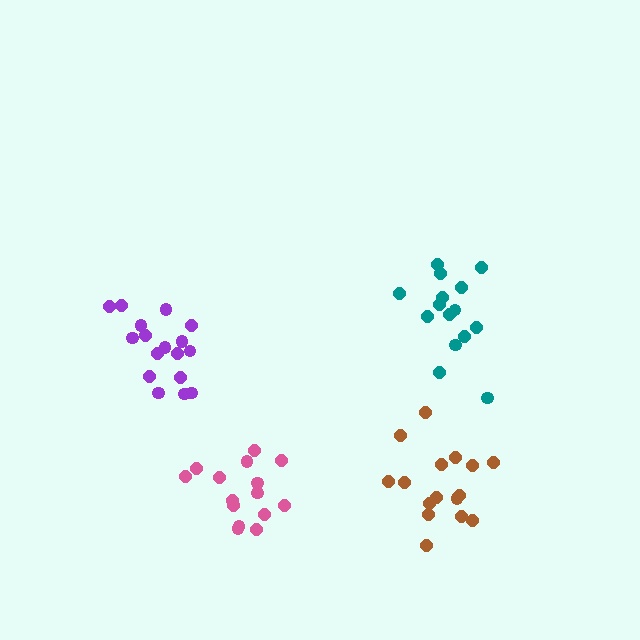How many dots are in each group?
Group 1: 16 dots, Group 2: 15 dots, Group 3: 17 dots, Group 4: 15 dots (63 total).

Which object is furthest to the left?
The purple cluster is leftmost.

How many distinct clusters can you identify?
There are 4 distinct clusters.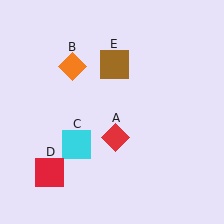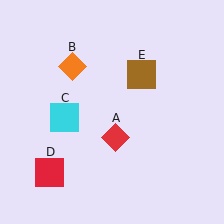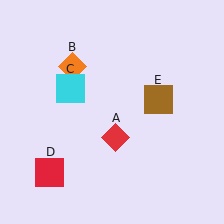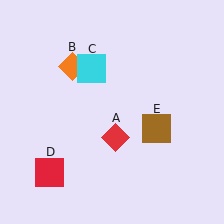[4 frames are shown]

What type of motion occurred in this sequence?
The cyan square (object C), brown square (object E) rotated clockwise around the center of the scene.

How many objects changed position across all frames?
2 objects changed position: cyan square (object C), brown square (object E).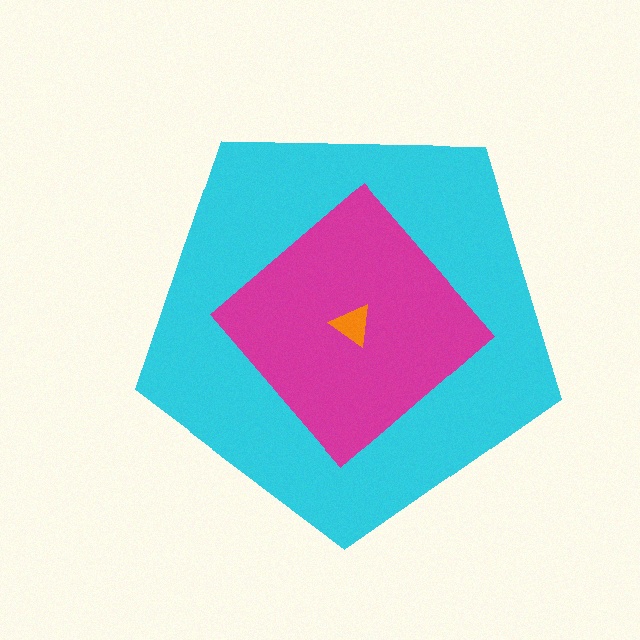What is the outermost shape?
The cyan pentagon.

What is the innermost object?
The orange triangle.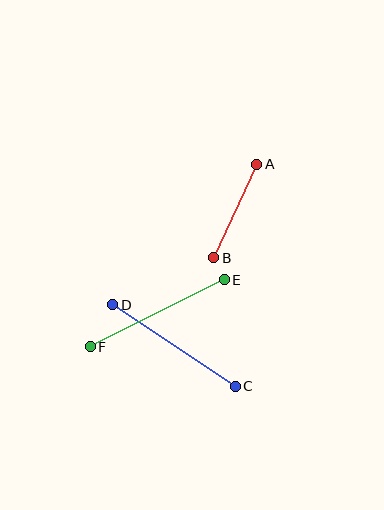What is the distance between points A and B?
The distance is approximately 103 pixels.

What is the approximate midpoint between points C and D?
The midpoint is at approximately (174, 345) pixels.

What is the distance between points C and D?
The distance is approximately 147 pixels.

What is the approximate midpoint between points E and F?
The midpoint is at approximately (157, 313) pixels.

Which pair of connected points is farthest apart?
Points E and F are farthest apart.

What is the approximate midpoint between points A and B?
The midpoint is at approximately (235, 211) pixels.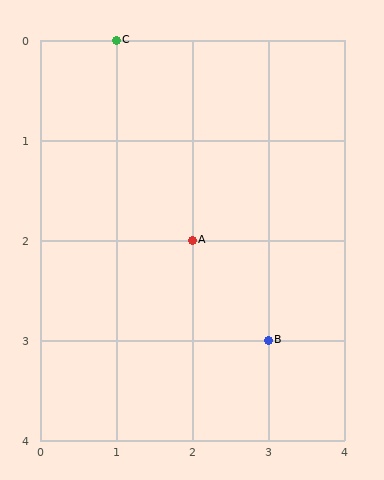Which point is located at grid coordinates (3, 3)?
Point B is at (3, 3).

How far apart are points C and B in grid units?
Points C and B are 2 columns and 3 rows apart (about 3.6 grid units diagonally).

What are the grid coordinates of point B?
Point B is at grid coordinates (3, 3).